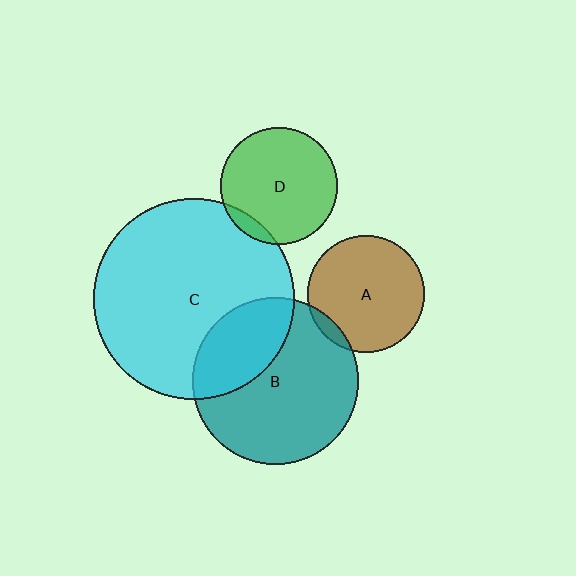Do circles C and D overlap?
Yes.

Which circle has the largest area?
Circle C (cyan).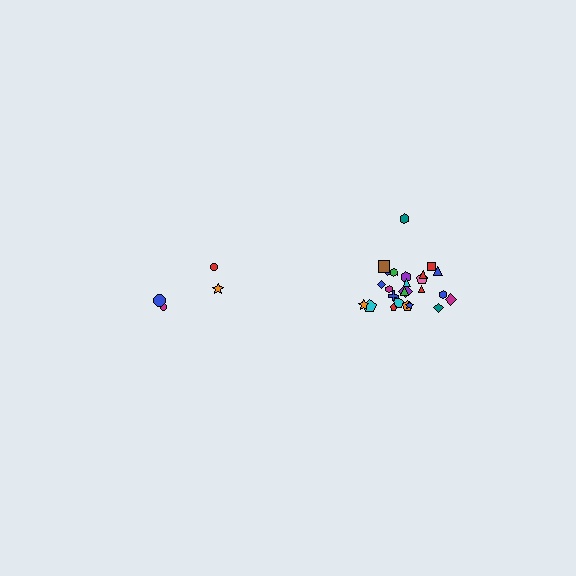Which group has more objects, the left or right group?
The right group.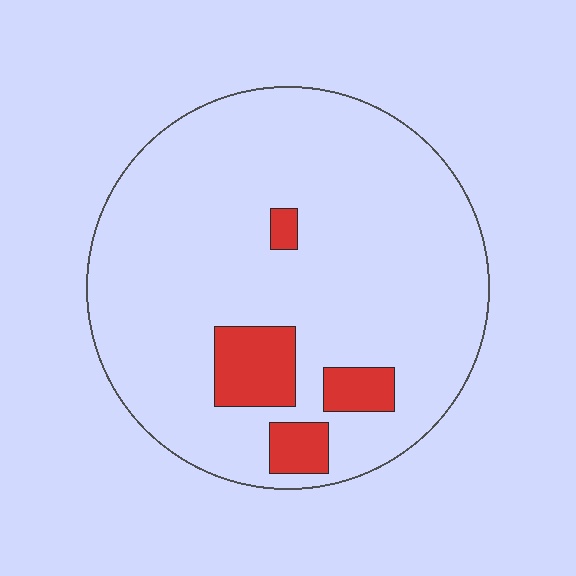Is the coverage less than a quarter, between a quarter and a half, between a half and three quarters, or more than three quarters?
Less than a quarter.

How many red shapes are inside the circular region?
4.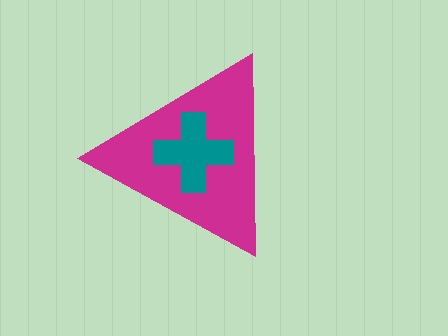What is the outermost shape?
The magenta triangle.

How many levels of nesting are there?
2.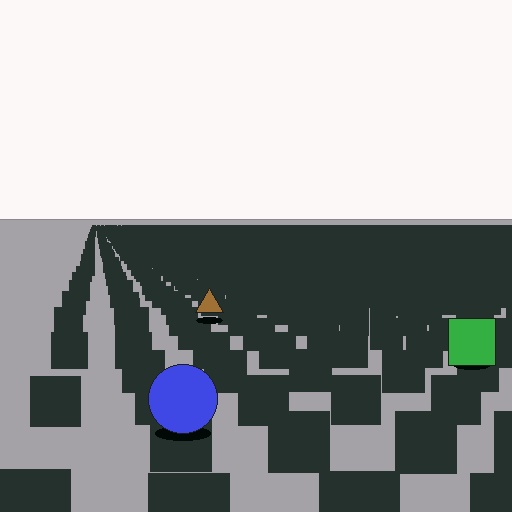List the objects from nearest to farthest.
From nearest to farthest: the blue circle, the green square, the brown triangle.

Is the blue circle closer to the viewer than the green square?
Yes. The blue circle is closer — you can tell from the texture gradient: the ground texture is coarser near it.